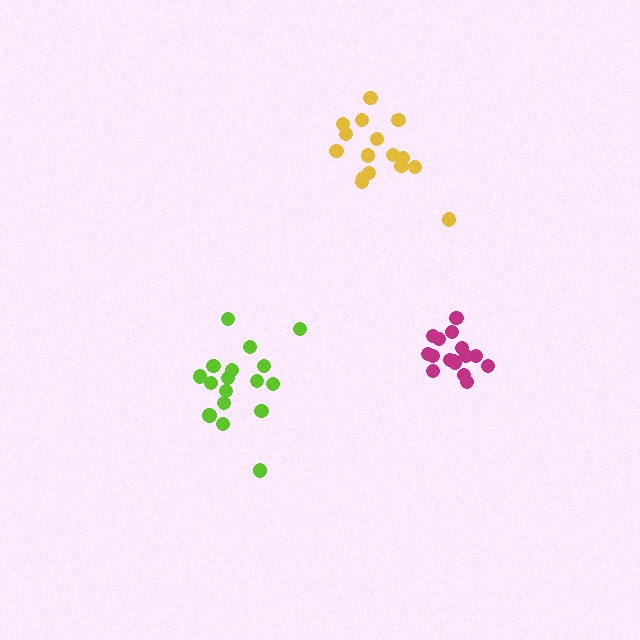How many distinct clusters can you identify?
There are 3 distinct clusters.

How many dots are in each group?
Group 1: 16 dots, Group 2: 17 dots, Group 3: 16 dots (49 total).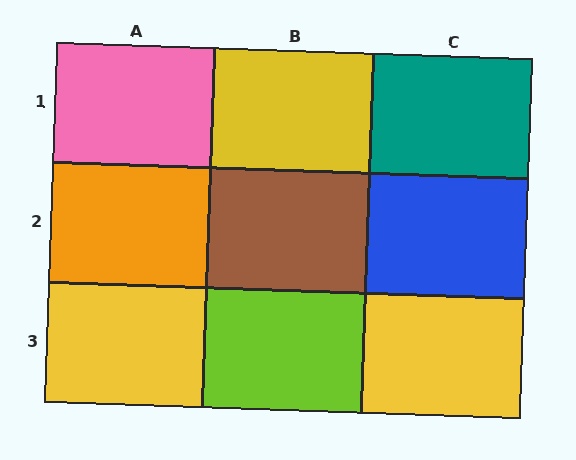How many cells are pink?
1 cell is pink.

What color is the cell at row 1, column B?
Yellow.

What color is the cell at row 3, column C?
Yellow.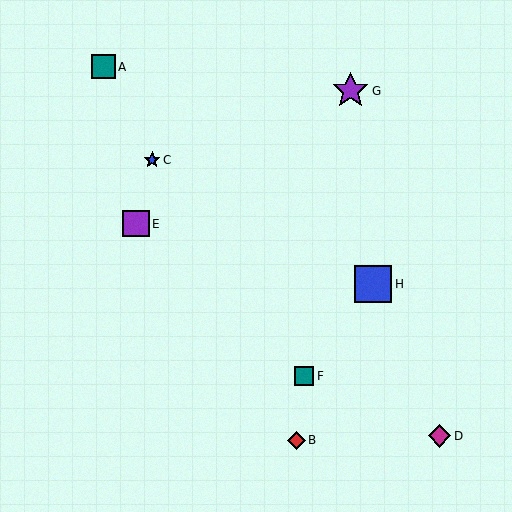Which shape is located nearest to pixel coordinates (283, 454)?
The red diamond (labeled B) at (296, 440) is nearest to that location.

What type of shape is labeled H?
Shape H is a blue square.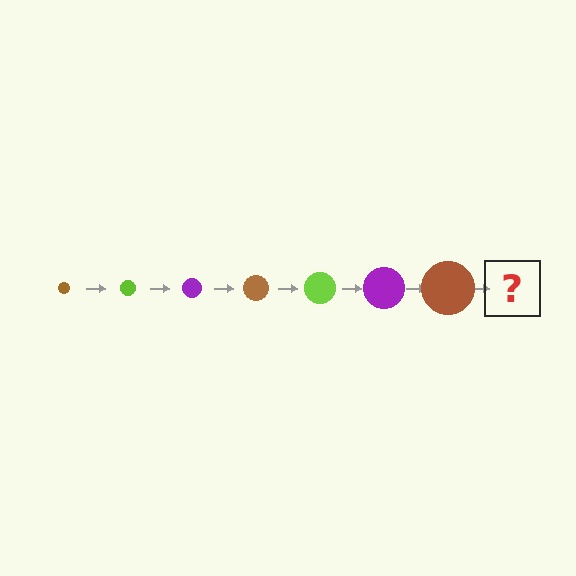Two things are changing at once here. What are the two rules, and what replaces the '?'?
The two rules are that the circle grows larger each step and the color cycles through brown, lime, and purple. The '?' should be a lime circle, larger than the previous one.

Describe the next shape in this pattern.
It should be a lime circle, larger than the previous one.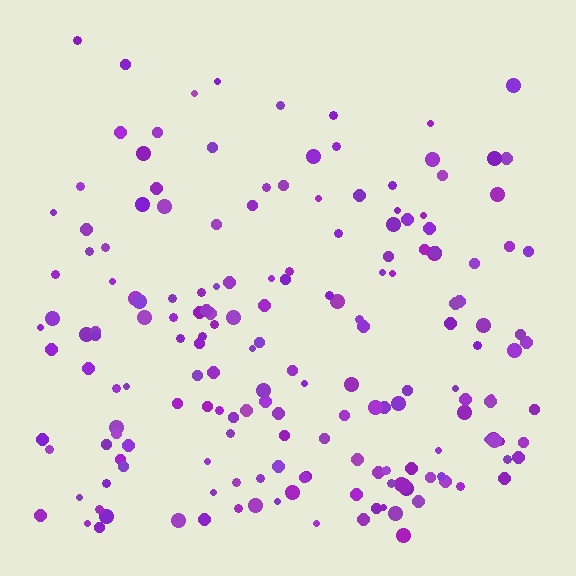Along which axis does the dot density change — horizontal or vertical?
Vertical.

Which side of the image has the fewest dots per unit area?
The top.